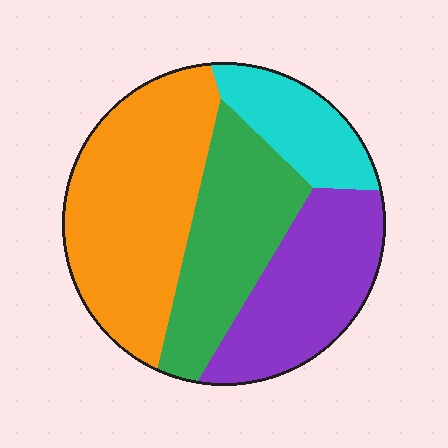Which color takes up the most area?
Orange, at roughly 35%.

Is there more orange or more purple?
Orange.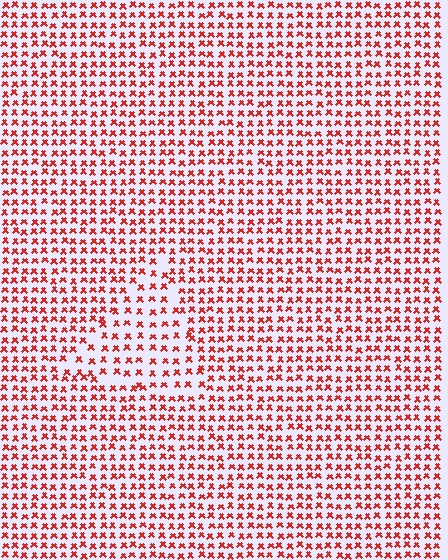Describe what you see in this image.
The image contains small red elements arranged at two different densities. A triangle-shaped region is visible where the elements are less densely packed than the surrounding area.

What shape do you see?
I see a triangle.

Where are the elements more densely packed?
The elements are more densely packed outside the triangle boundary.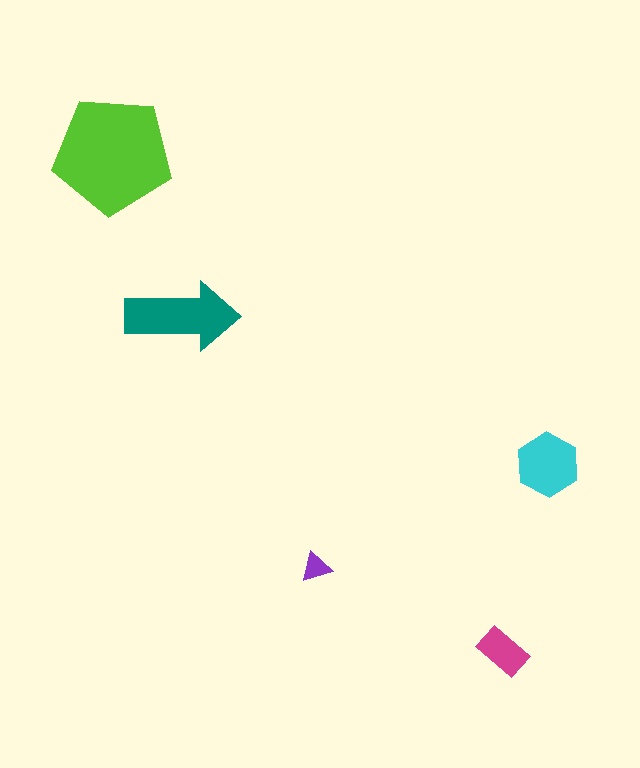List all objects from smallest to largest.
The purple triangle, the magenta rectangle, the cyan hexagon, the teal arrow, the lime pentagon.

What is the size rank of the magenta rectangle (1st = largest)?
4th.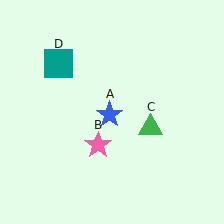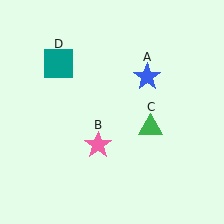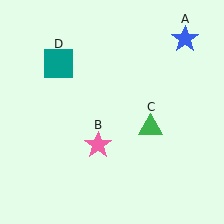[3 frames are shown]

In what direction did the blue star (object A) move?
The blue star (object A) moved up and to the right.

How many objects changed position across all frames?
1 object changed position: blue star (object A).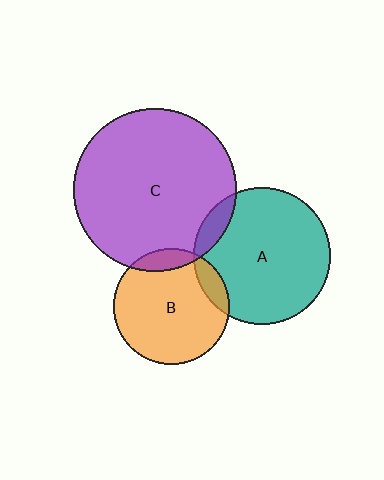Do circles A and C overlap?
Yes.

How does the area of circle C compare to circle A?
Approximately 1.4 times.